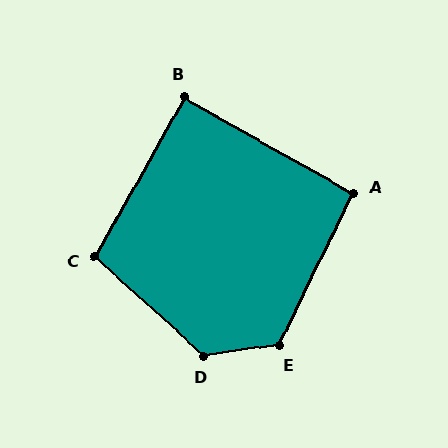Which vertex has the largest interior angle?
D, at approximately 130 degrees.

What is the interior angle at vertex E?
Approximately 124 degrees (obtuse).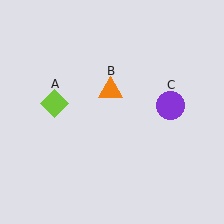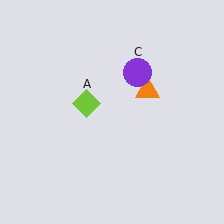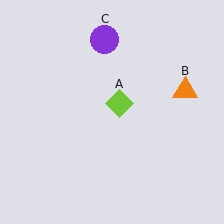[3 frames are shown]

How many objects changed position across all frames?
3 objects changed position: lime diamond (object A), orange triangle (object B), purple circle (object C).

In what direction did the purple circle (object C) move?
The purple circle (object C) moved up and to the left.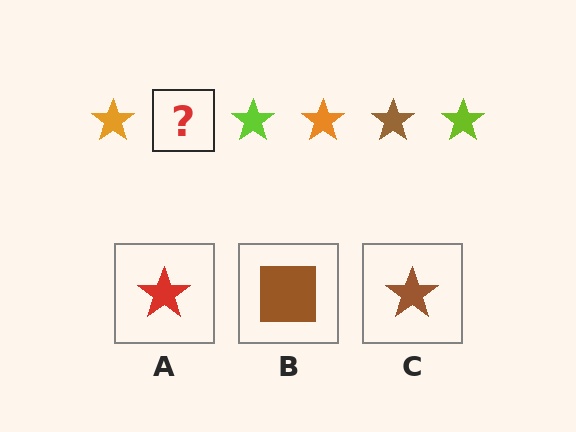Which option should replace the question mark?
Option C.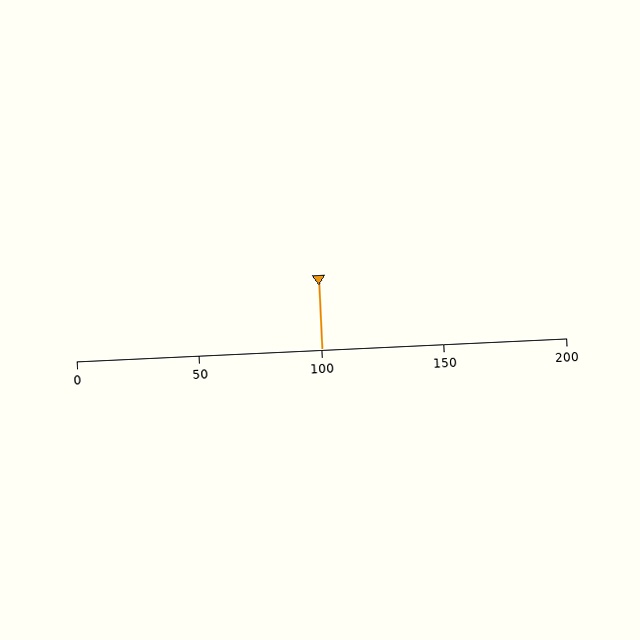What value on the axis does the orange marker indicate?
The marker indicates approximately 100.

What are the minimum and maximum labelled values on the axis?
The axis runs from 0 to 200.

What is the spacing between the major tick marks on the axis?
The major ticks are spaced 50 apart.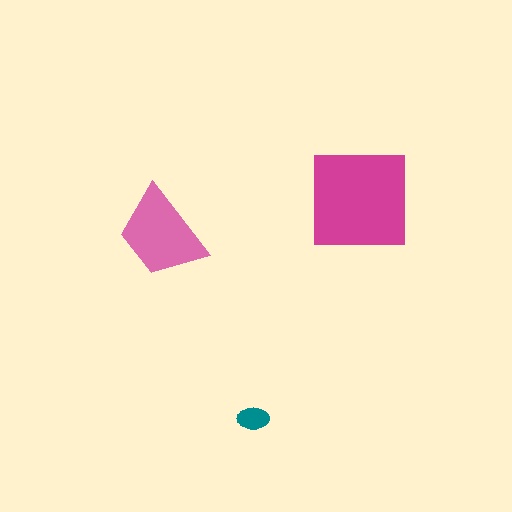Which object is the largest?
The magenta square.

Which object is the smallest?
The teal ellipse.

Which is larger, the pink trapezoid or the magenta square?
The magenta square.